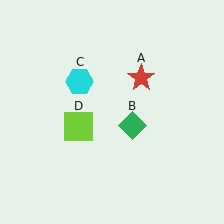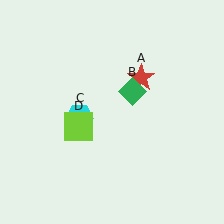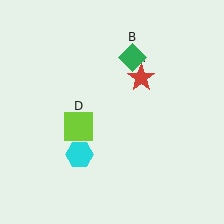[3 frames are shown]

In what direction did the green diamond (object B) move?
The green diamond (object B) moved up.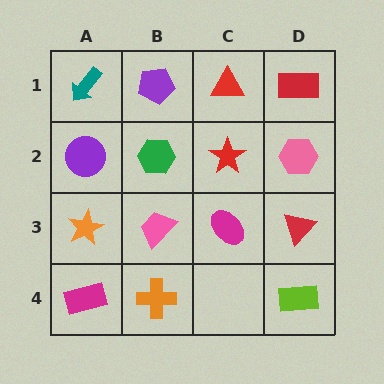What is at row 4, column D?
A lime rectangle.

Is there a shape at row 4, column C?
No, that cell is empty.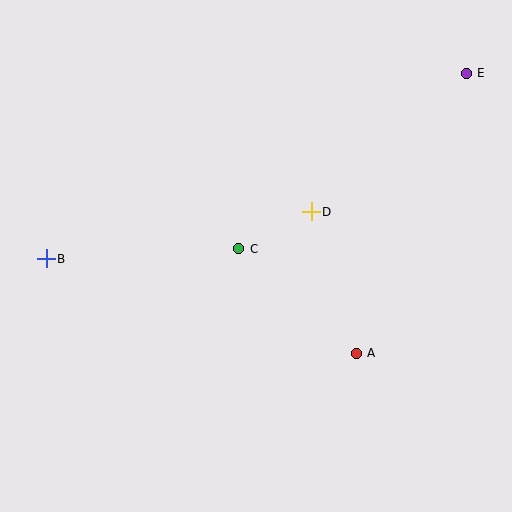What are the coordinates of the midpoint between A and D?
The midpoint between A and D is at (334, 283).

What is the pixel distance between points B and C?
The distance between B and C is 193 pixels.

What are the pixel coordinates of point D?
Point D is at (311, 212).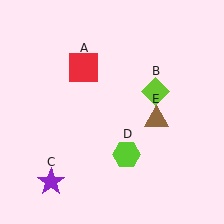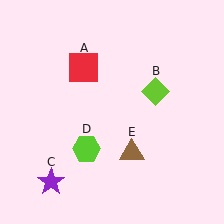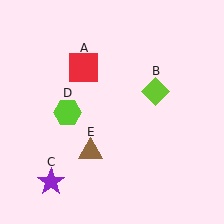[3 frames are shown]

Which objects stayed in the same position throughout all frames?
Red square (object A) and lime diamond (object B) and purple star (object C) remained stationary.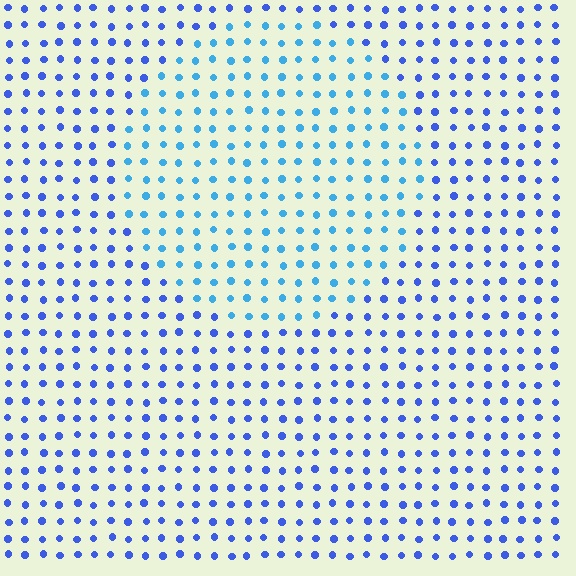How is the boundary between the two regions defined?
The boundary is defined purely by a slight shift in hue (about 29 degrees). Spacing, size, and orientation are identical on both sides.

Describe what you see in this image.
The image is filled with small blue elements in a uniform arrangement. A circle-shaped region is visible where the elements are tinted to a slightly different hue, forming a subtle color boundary.